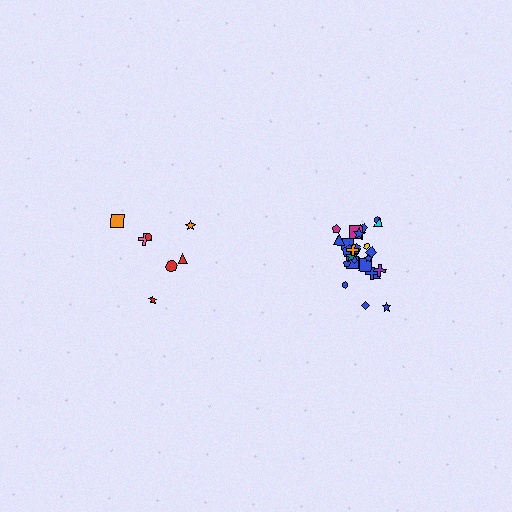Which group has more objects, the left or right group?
The right group.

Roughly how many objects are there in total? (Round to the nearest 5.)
Roughly 30 objects in total.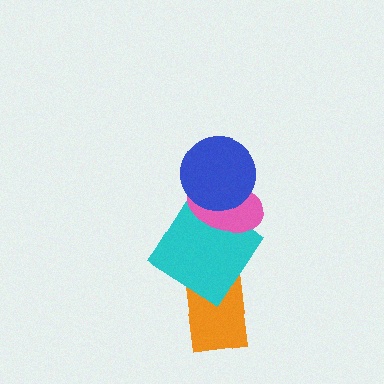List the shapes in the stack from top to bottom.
From top to bottom: the blue circle, the pink ellipse, the cyan diamond, the orange rectangle.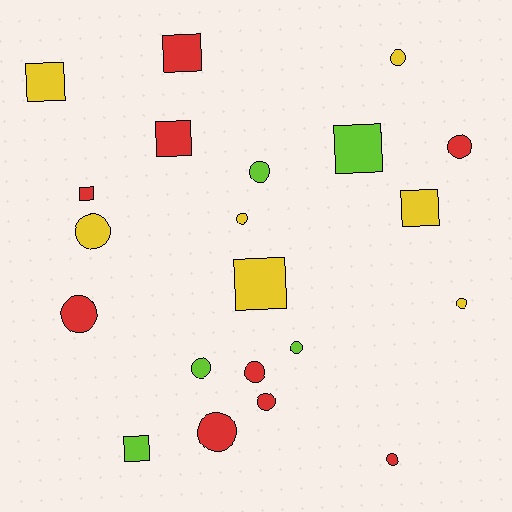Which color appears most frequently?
Red, with 9 objects.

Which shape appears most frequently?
Circle, with 13 objects.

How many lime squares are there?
There are 2 lime squares.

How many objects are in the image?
There are 21 objects.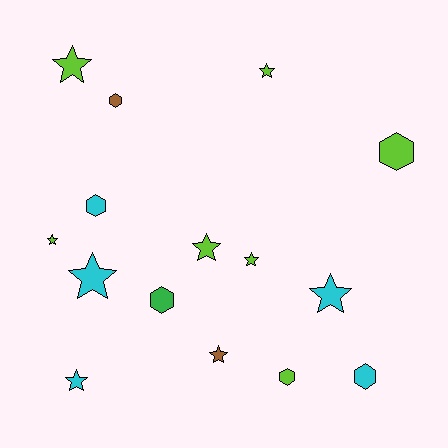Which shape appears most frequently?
Star, with 9 objects.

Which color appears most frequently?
Lime, with 7 objects.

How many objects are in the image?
There are 15 objects.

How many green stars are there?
There are no green stars.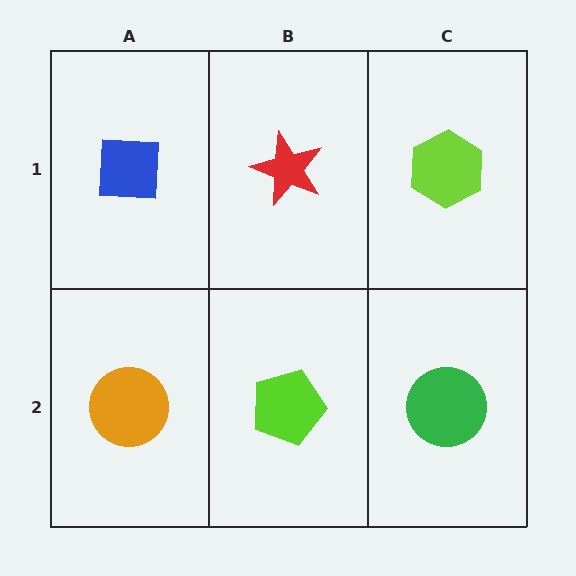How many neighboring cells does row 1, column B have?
3.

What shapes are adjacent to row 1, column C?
A green circle (row 2, column C), a red star (row 1, column B).